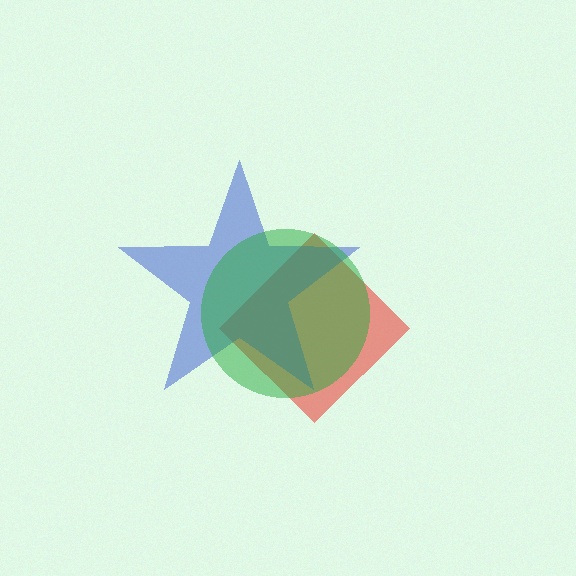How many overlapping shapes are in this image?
There are 3 overlapping shapes in the image.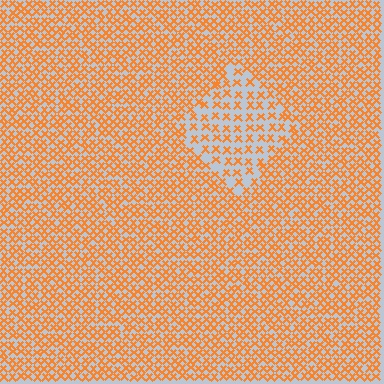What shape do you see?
I see a diamond.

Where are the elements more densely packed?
The elements are more densely packed outside the diamond boundary.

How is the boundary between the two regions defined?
The boundary is defined by a change in element density (approximately 1.9x ratio). All elements are the same color, size, and shape.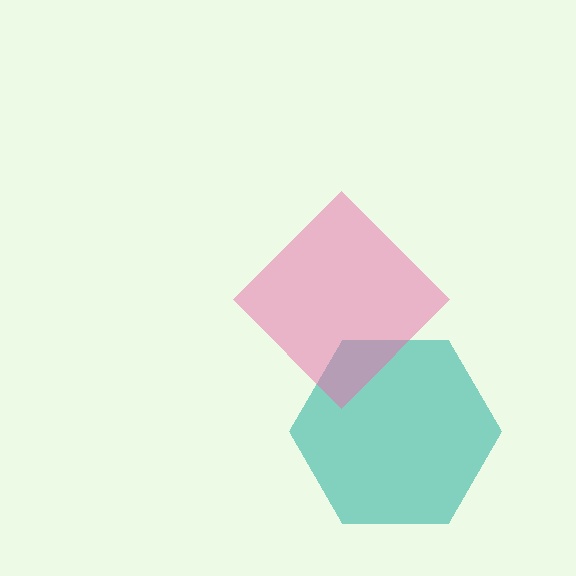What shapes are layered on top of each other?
The layered shapes are: a teal hexagon, a pink diamond.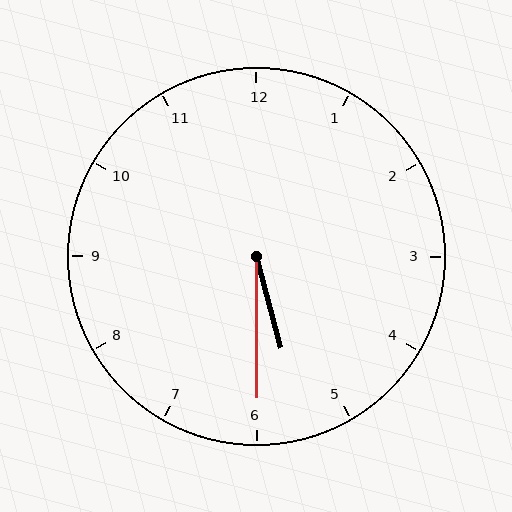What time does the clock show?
5:30.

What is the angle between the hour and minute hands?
Approximately 15 degrees.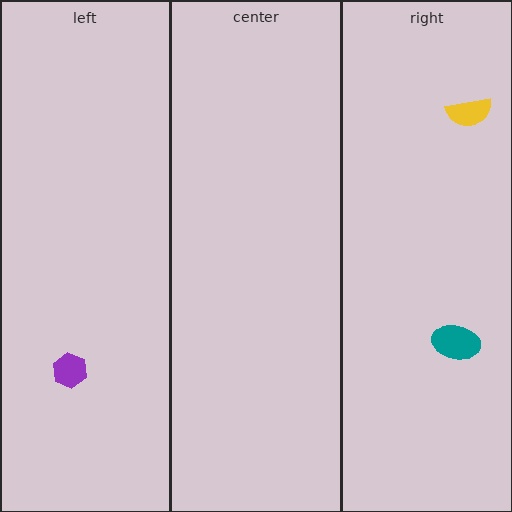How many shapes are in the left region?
1.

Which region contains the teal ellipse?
The right region.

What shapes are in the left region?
The purple hexagon.